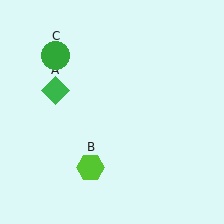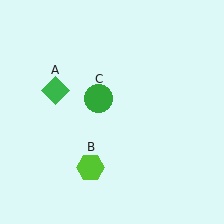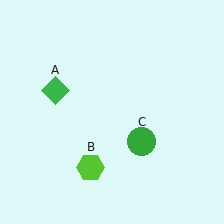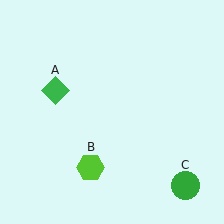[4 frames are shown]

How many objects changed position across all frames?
1 object changed position: green circle (object C).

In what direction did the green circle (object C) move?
The green circle (object C) moved down and to the right.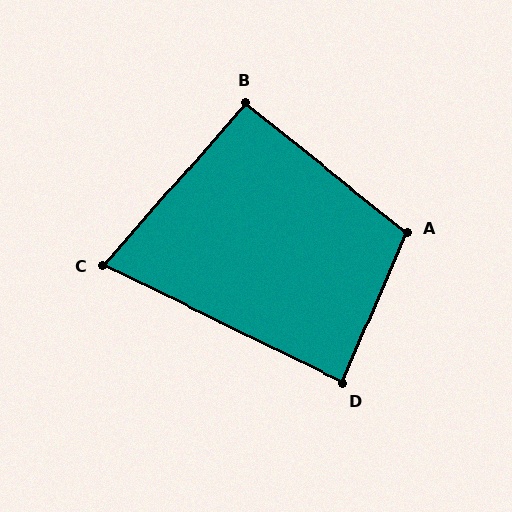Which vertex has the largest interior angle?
A, at approximately 105 degrees.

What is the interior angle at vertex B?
Approximately 93 degrees (approximately right).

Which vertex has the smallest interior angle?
C, at approximately 75 degrees.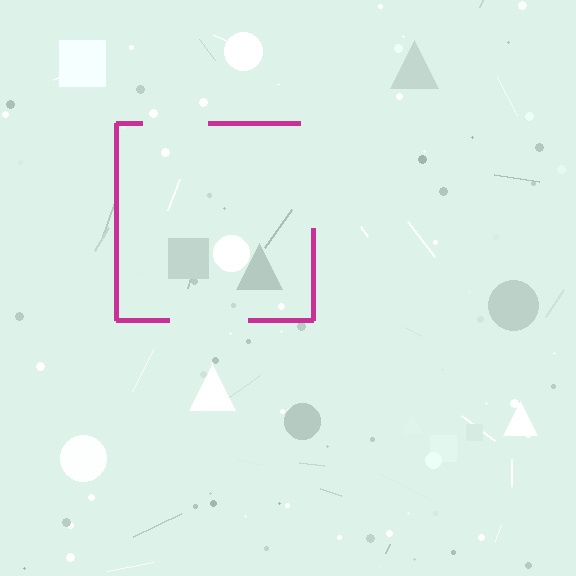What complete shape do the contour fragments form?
The contour fragments form a square.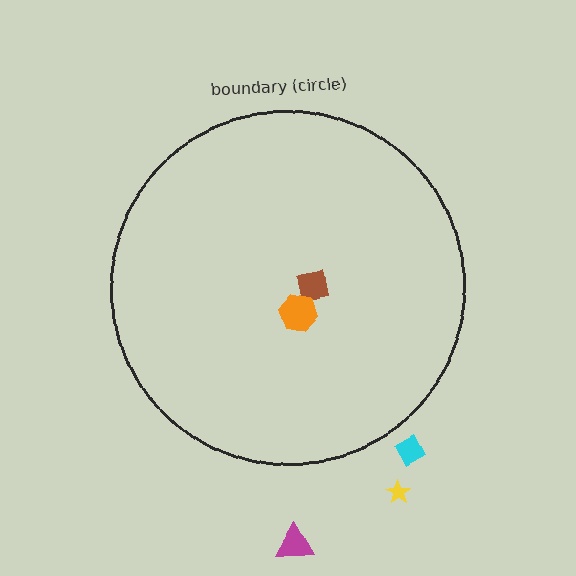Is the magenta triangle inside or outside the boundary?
Outside.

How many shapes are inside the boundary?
2 inside, 3 outside.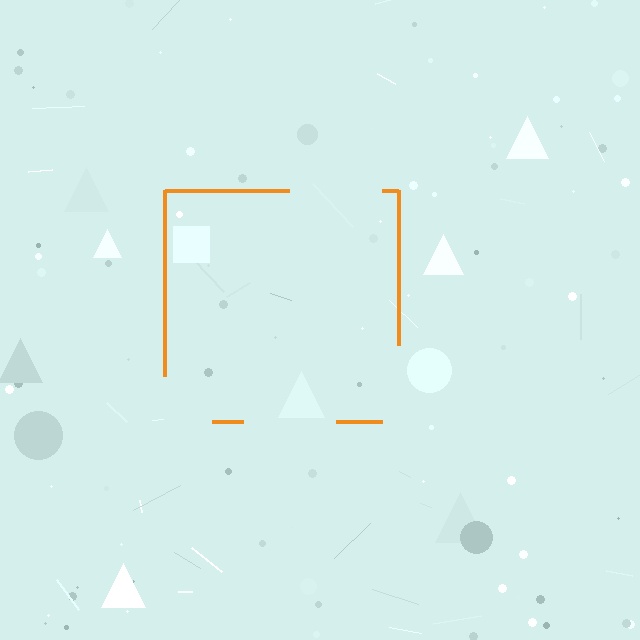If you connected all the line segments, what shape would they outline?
They would outline a square.